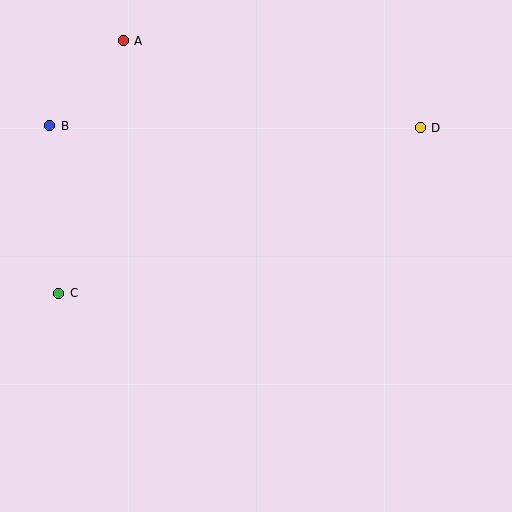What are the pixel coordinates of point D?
Point D is at (420, 128).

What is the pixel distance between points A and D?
The distance between A and D is 310 pixels.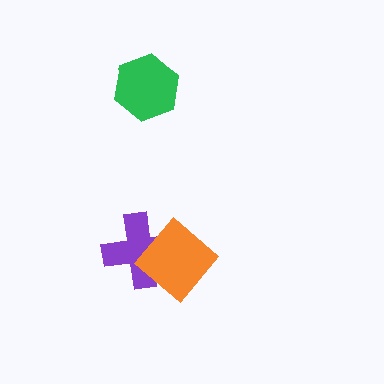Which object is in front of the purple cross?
The orange diamond is in front of the purple cross.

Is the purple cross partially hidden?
Yes, it is partially covered by another shape.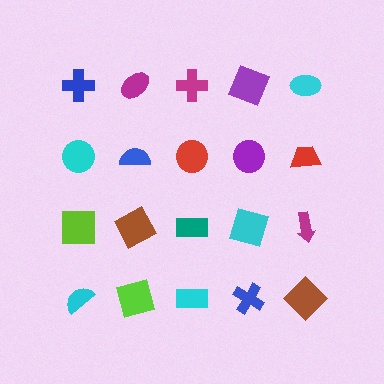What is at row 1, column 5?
A cyan ellipse.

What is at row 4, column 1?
A cyan semicircle.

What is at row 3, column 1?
A lime square.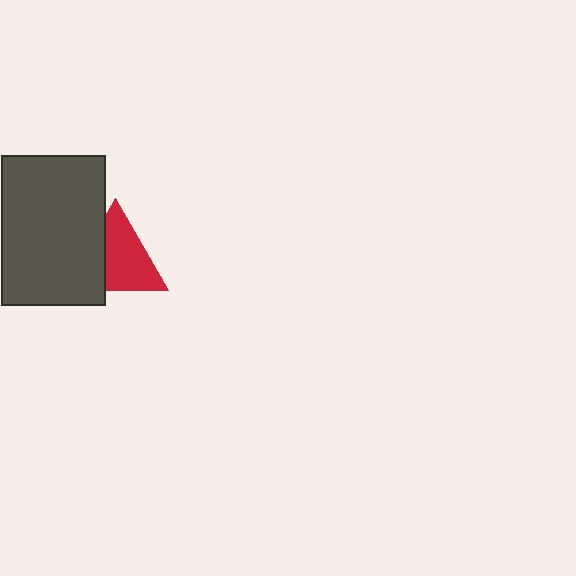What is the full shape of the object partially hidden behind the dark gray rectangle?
The partially hidden object is a red triangle.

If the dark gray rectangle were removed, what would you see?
You would see the complete red triangle.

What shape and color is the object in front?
The object in front is a dark gray rectangle.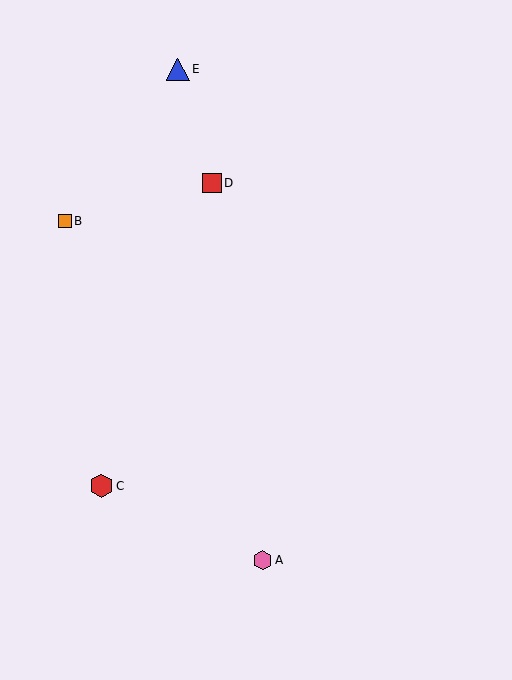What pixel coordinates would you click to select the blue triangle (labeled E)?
Click at (178, 69) to select the blue triangle E.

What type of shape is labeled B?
Shape B is an orange square.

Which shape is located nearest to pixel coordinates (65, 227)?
The orange square (labeled B) at (65, 221) is nearest to that location.